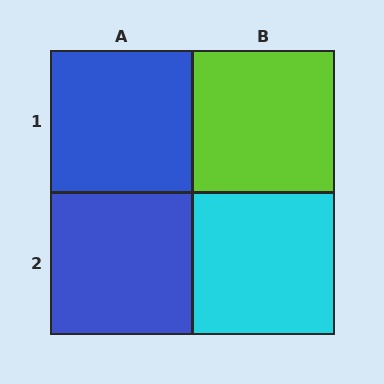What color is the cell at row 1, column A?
Blue.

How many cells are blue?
2 cells are blue.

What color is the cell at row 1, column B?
Lime.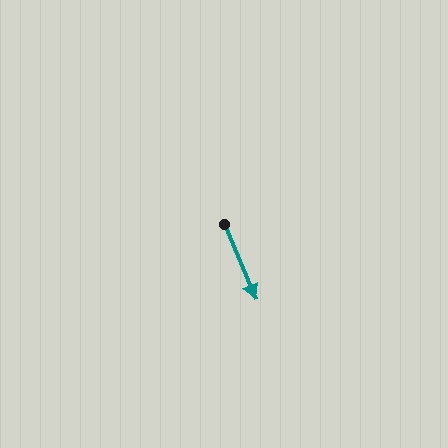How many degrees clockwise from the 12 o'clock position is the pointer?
Approximately 157 degrees.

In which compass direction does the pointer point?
Southeast.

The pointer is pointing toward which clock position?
Roughly 5 o'clock.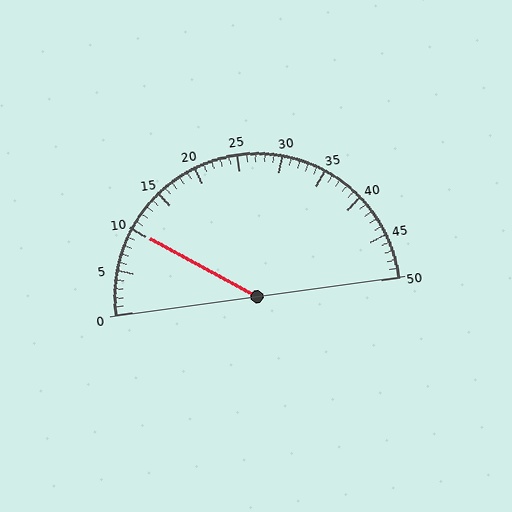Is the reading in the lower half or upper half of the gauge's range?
The reading is in the lower half of the range (0 to 50).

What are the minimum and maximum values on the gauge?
The gauge ranges from 0 to 50.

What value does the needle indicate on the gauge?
The needle indicates approximately 10.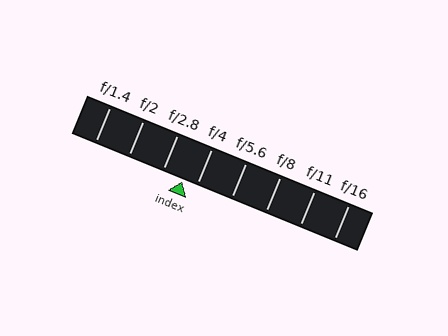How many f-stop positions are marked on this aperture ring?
There are 8 f-stop positions marked.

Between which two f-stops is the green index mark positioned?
The index mark is between f/2.8 and f/4.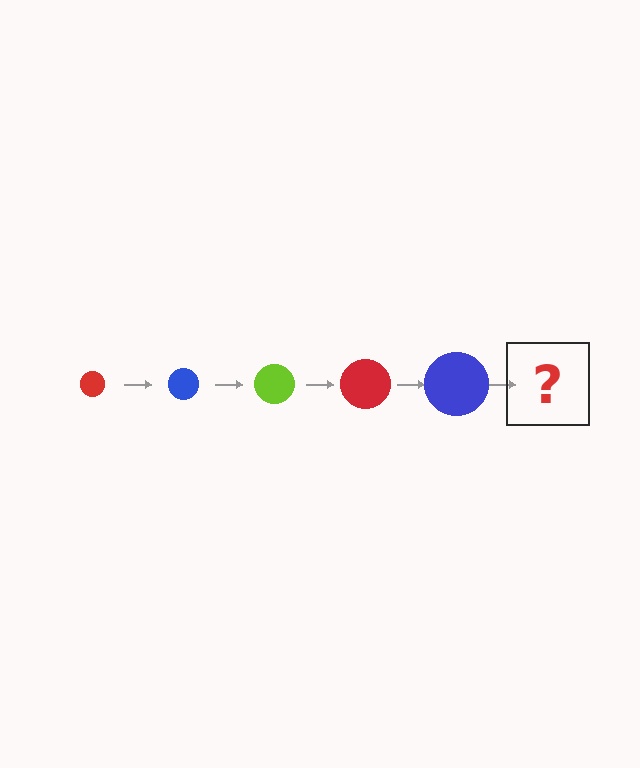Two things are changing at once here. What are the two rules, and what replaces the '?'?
The two rules are that the circle grows larger each step and the color cycles through red, blue, and lime. The '?' should be a lime circle, larger than the previous one.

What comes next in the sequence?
The next element should be a lime circle, larger than the previous one.